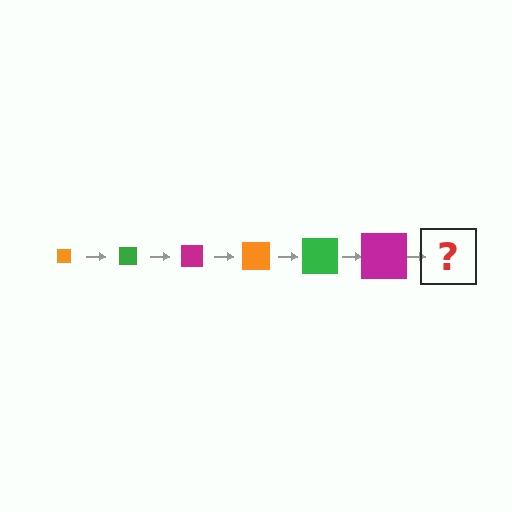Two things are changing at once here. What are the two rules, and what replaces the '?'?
The two rules are that the square grows larger each step and the color cycles through orange, green, and magenta. The '?' should be an orange square, larger than the previous one.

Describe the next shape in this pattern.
It should be an orange square, larger than the previous one.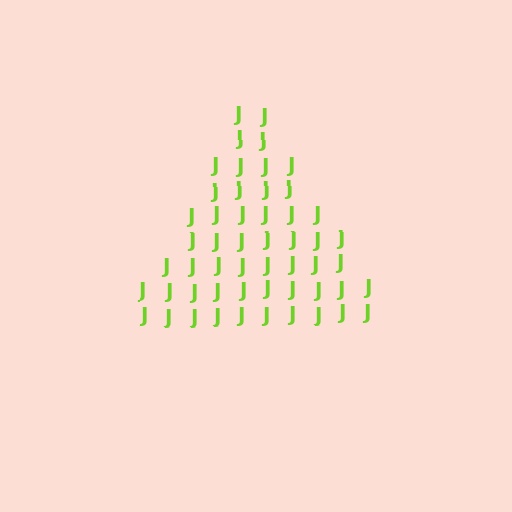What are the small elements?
The small elements are letter J's.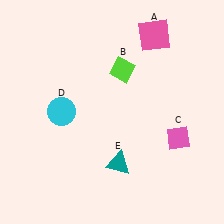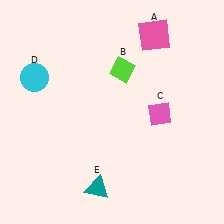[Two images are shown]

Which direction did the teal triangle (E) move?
The teal triangle (E) moved down.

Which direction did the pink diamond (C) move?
The pink diamond (C) moved up.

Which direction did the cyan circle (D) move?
The cyan circle (D) moved up.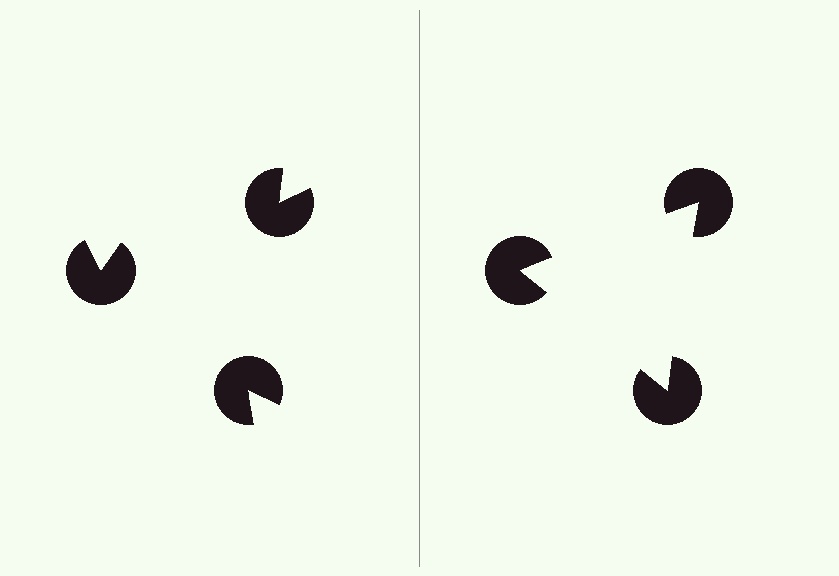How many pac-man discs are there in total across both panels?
6 — 3 on each side.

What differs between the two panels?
The pac-man discs are positioned identically on both sides; only the wedge orientations differ. On the right they align to a triangle; on the left they are misaligned.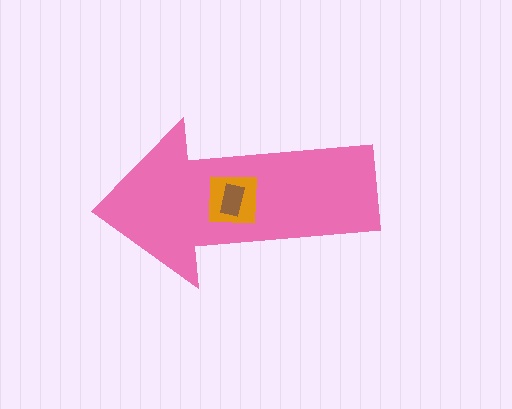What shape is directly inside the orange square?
The brown rectangle.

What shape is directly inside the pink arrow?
The orange square.